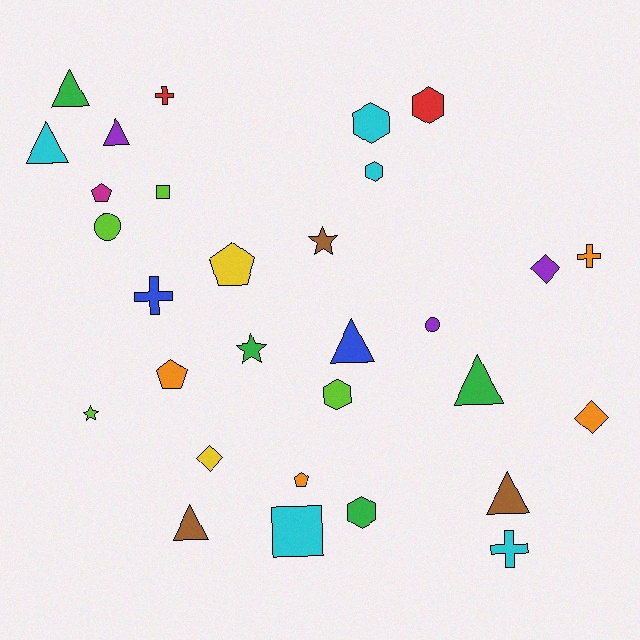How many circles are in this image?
There are 2 circles.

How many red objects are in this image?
There are 2 red objects.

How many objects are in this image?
There are 30 objects.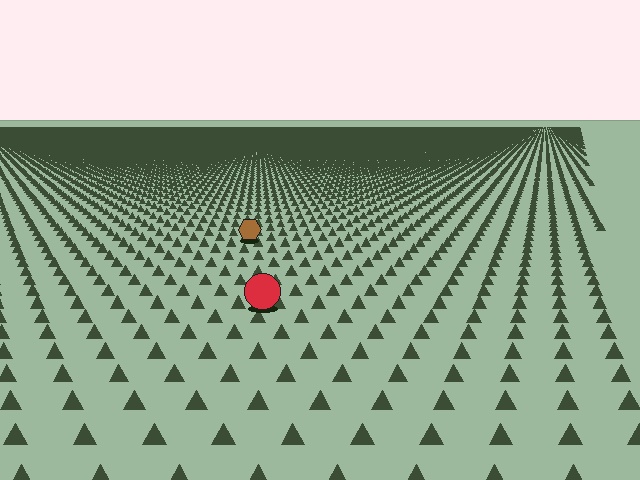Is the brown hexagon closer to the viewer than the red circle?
No. The red circle is closer — you can tell from the texture gradient: the ground texture is coarser near it.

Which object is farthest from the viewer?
The brown hexagon is farthest from the viewer. It appears smaller and the ground texture around it is denser.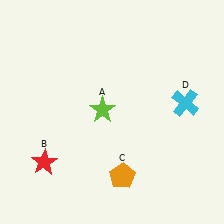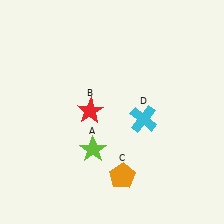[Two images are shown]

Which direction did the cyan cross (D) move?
The cyan cross (D) moved left.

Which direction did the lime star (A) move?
The lime star (A) moved down.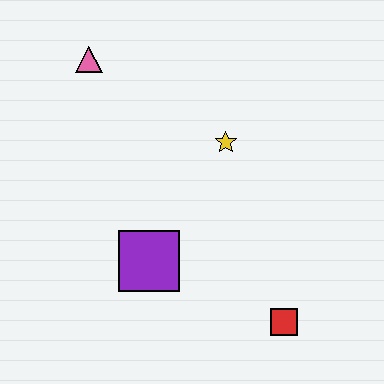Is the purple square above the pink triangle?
No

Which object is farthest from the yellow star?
The red square is farthest from the yellow star.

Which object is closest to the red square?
The purple square is closest to the red square.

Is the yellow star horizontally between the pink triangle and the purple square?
No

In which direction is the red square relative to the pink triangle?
The red square is below the pink triangle.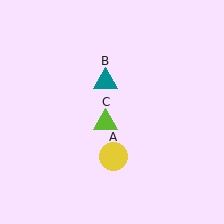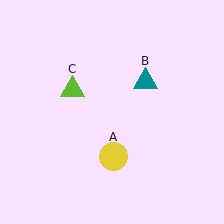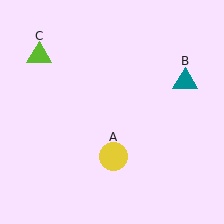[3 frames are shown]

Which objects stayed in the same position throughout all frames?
Yellow circle (object A) remained stationary.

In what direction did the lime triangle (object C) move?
The lime triangle (object C) moved up and to the left.